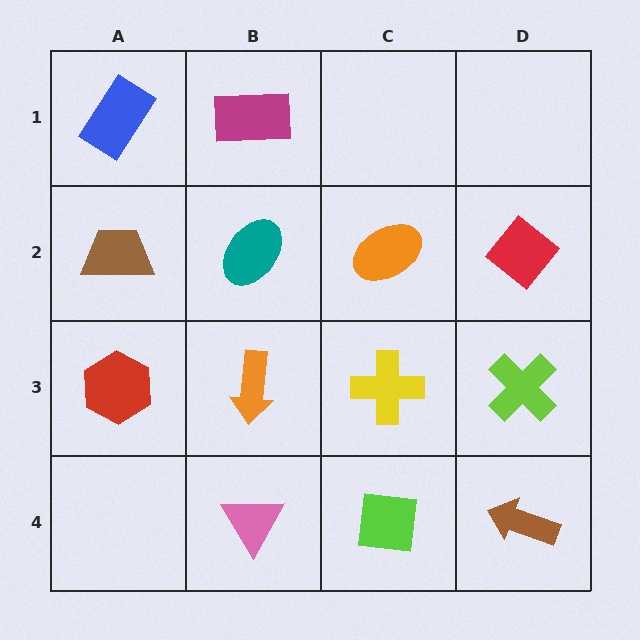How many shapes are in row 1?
2 shapes.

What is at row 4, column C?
A lime square.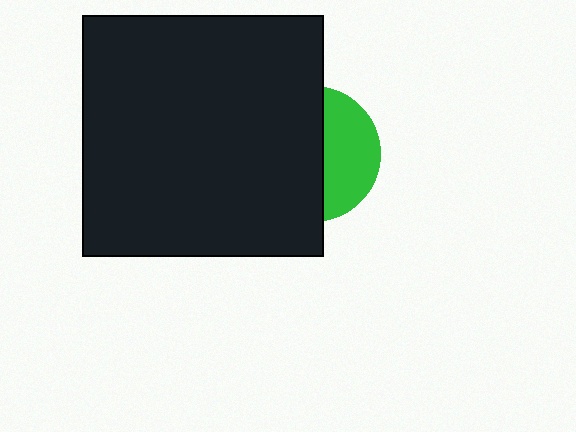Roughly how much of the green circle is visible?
A small part of it is visible (roughly 40%).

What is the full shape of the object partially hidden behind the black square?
The partially hidden object is a green circle.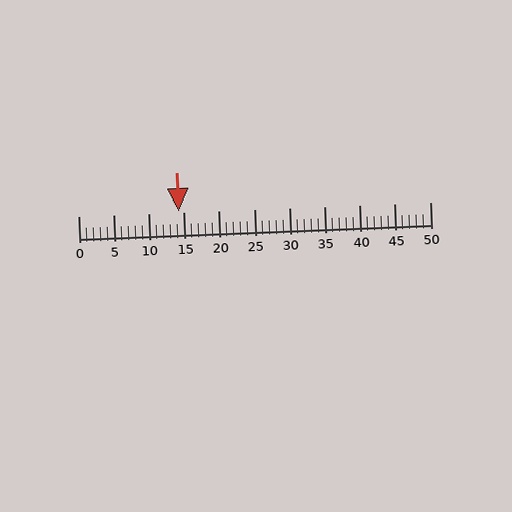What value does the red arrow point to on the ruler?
The red arrow points to approximately 14.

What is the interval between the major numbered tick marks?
The major tick marks are spaced 5 units apart.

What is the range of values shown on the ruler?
The ruler shows values from 0 to 50.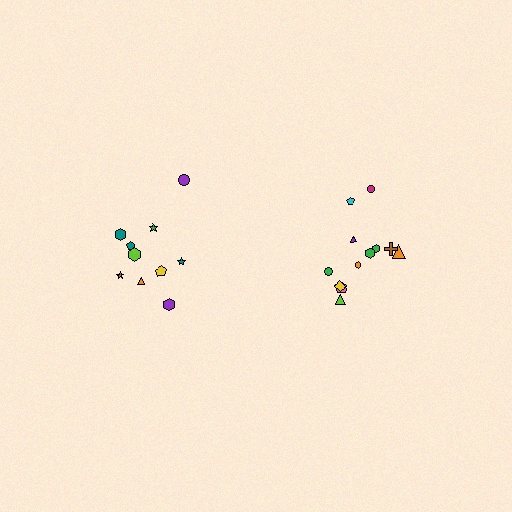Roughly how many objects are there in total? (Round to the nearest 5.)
Roughly 20 objects in total.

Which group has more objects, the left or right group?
The right group.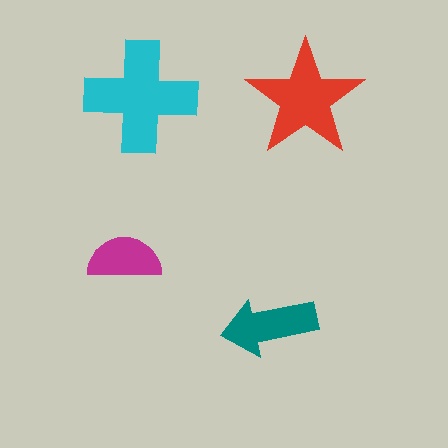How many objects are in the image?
There are 4 objects in the image.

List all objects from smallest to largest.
The magenta semicircle, the teal arrow, the red star, the cyan cross.